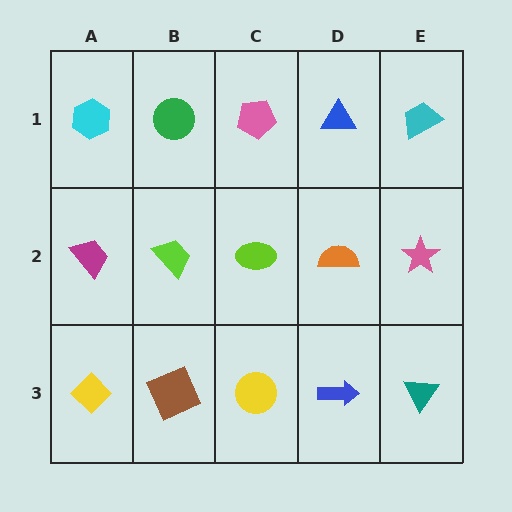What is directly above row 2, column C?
A pink pentagon.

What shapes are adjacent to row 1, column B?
A lime trapezoid (row 2, column B), a cyan hexagon (row 1, column A), a pink pentagon (row 1, column C).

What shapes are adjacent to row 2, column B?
A green circle (row 1, column B), a brown square (row 3, column B), a magenta trapezoid (row 2, column A), a lime ellipse (row 2, column C).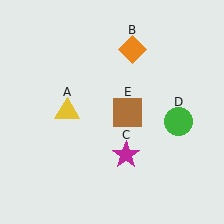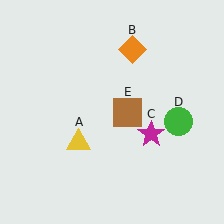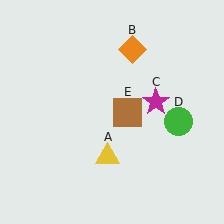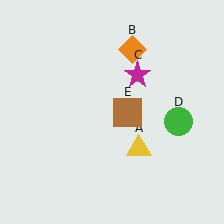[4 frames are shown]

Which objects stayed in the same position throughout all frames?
Orange diamond (object B) and green circle (object D) and brown square (object E) remained stationary.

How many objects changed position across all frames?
2 objects changed position: yellow triangle (object A), magenta star (object C).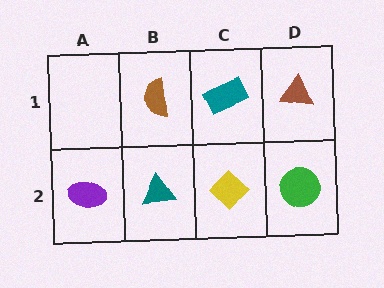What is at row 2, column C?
A yellow diamond.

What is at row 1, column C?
A teal rectangle.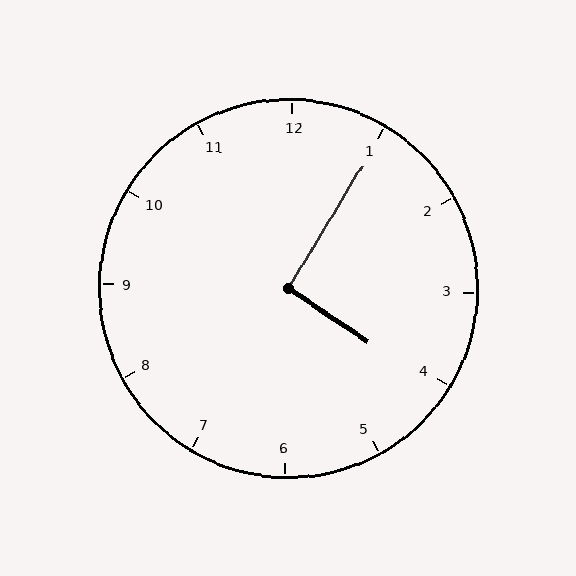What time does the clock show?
4:05.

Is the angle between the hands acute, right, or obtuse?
It is right.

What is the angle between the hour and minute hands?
Approximately 92 degrees.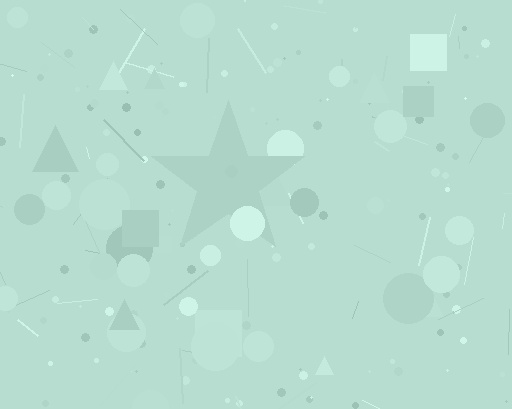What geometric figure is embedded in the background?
A star is embedded in the background.